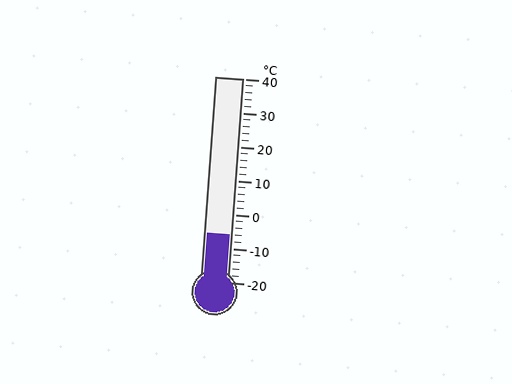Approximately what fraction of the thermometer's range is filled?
The thermometer is filled to approximately 25% of its range.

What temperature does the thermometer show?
The thermometer shows approximately -6°C.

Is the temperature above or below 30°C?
The temperature is below 30°C.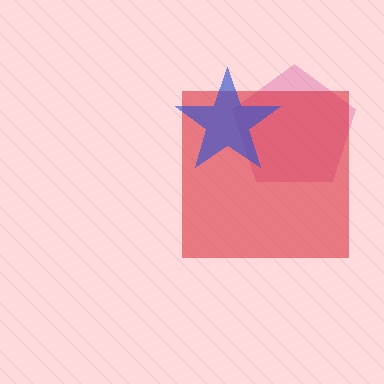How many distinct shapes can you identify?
There are 3 distinct shapes: a pink pentagon, a red square, a blue star.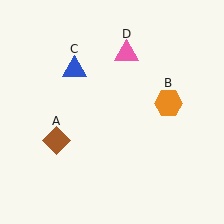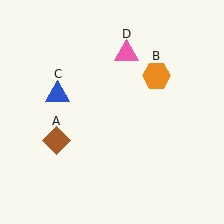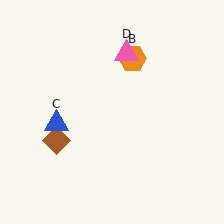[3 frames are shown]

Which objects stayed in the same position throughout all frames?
Brown diamond (object A) and pink triangle (object D) remained stationary.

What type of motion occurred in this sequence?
The orange hexagon (object B), blue triangle (object C) rotated counterclockwise around the center of the scene.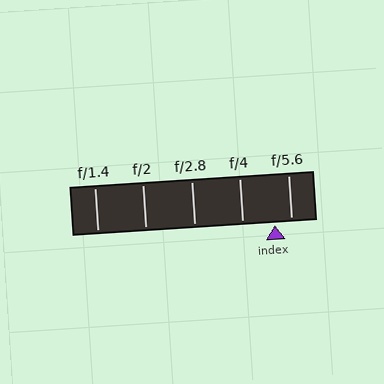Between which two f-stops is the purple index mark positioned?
The index mark is between f/4 and f/5.6.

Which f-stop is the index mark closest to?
The index mark is closest to f/5.6.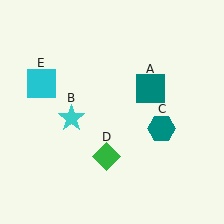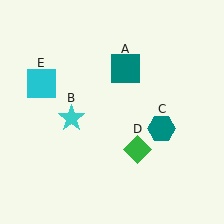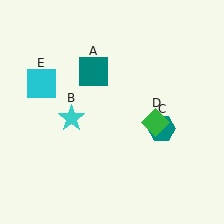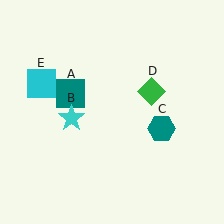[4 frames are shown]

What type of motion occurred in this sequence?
The teal square (object A), green diamond (object D) rotated counterclockwise around the center of the scene.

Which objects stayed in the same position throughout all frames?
Cyan star (object B) and teal hexagon (object C) and cyan square (object E) remained stationary.